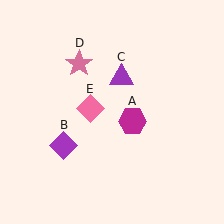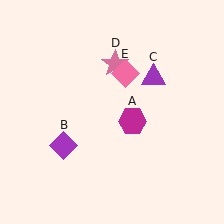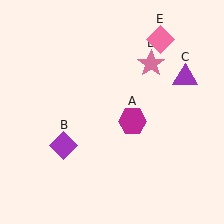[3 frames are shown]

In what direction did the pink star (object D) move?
The pink star (object D) moved right.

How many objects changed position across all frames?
3 objects changed position: purple triangle (object C), pink star (object D), pink diamond (object E).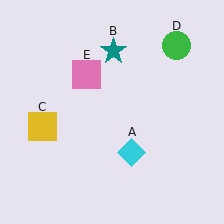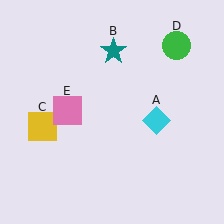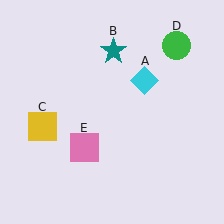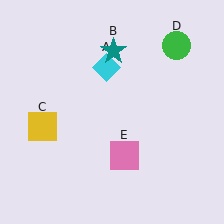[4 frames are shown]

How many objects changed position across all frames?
2 objects changed position: cyan diamond (object A), pink square (object E).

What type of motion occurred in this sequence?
The cyan diamond (object A), pink square (object E) rotated counterclockwise around the center of the scene.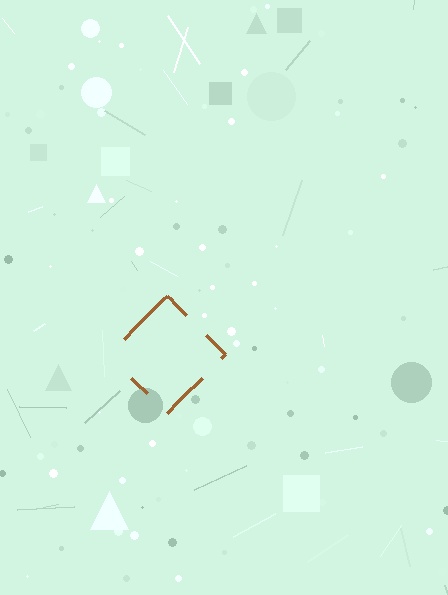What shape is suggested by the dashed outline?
The dashed outline suggests a diamond.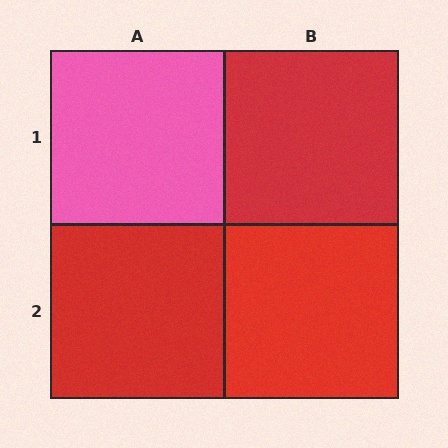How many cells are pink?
1 cell is pink.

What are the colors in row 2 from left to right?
Red, red.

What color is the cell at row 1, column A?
Pink.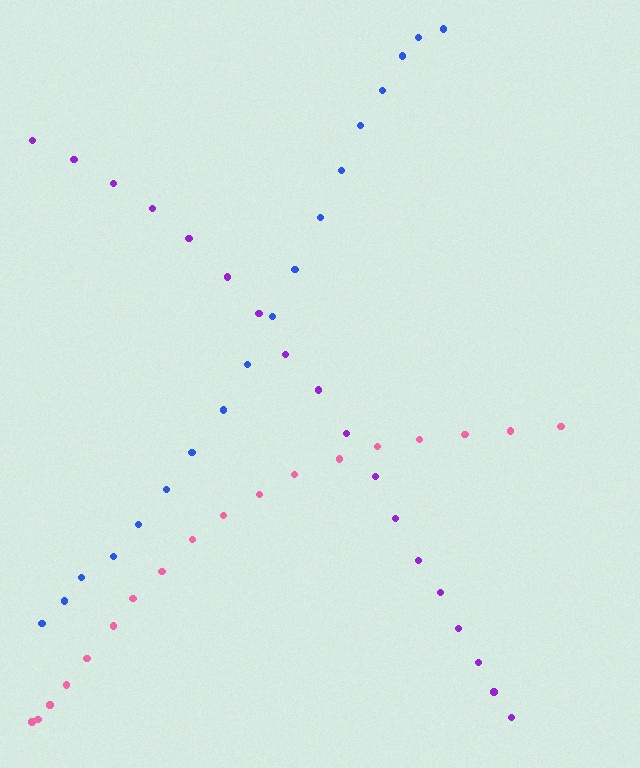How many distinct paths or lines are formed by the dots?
There are 3 distinct paths.